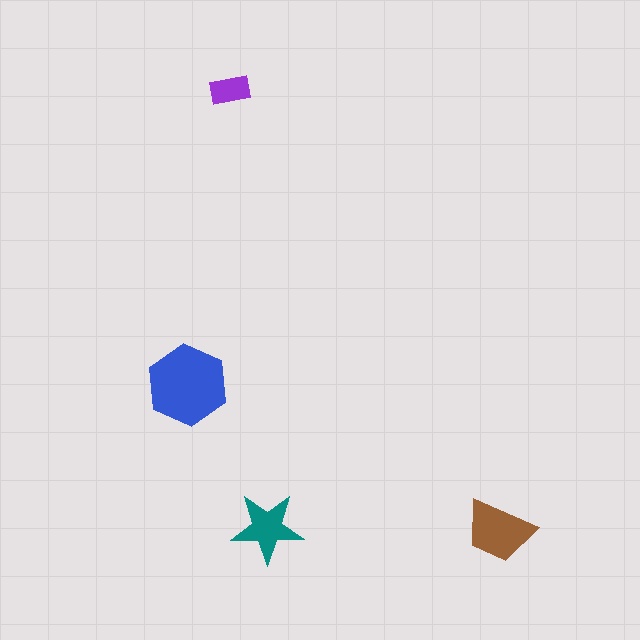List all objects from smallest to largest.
The purple rectangle, the teal star, the brown trapezoid, the blue hexagon.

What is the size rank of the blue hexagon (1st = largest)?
1st.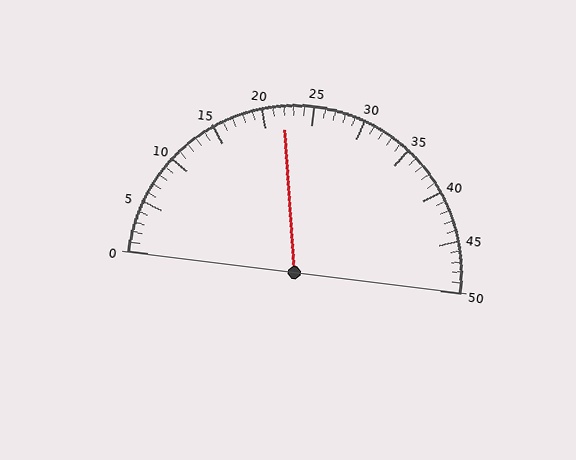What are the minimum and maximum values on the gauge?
The gauge ranges from 0 to 50.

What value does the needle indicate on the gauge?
The needle indicates approximately 22.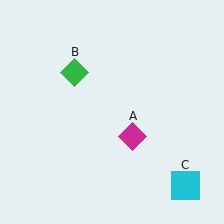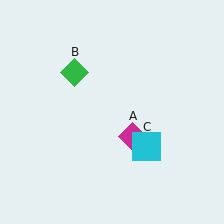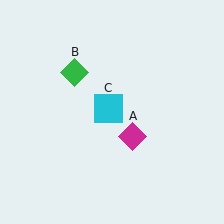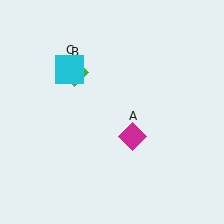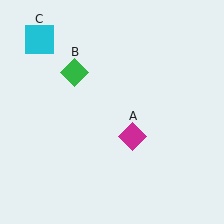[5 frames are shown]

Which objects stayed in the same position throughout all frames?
Magenta diamond (object A) and green diamond (object B) remained stationary.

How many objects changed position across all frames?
1 object changed position: cyan square (object C).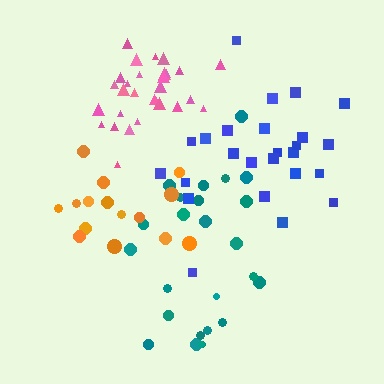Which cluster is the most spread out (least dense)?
Teal.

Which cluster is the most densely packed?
Pink.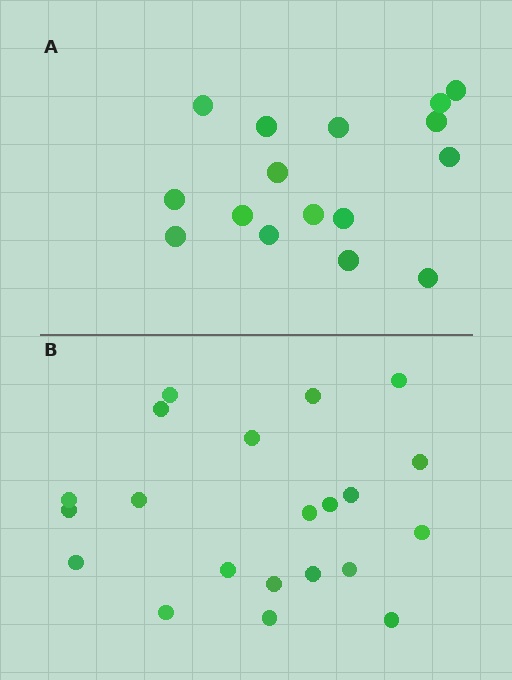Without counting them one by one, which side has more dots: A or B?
Region B (the bottom region) has more dots.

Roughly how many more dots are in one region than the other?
Region B has about 5 more dots than region A.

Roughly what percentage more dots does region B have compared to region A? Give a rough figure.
About 30% more.